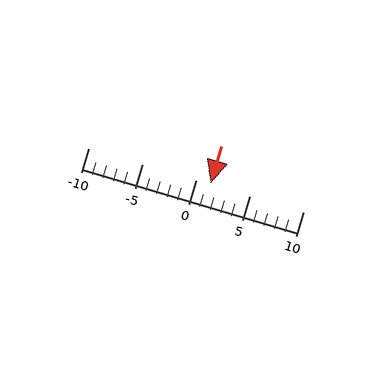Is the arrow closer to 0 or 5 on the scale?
The arrow is closer to 0.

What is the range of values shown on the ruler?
The ruler shows values from -10 to 10.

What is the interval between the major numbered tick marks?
The major tick marks are spaced 5 units apart.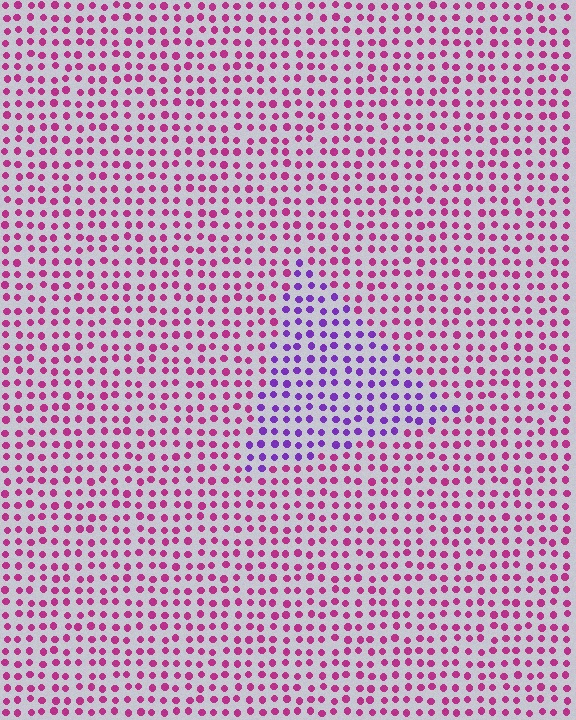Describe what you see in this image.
The image is filled with small magenta elements in a uniform arrangement. A triangle-shaped region is visible where the elements are tinted to a slightly different hue, forming a subtle color boundary.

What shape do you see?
I see a triangle.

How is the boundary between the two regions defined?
The boundary is defined purely by a slight shift in hue (about 48 degrees). Spacing, size, and orientation are identical on both sides.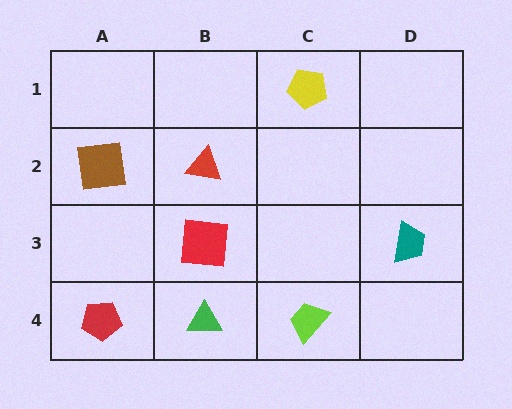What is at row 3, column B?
A red square.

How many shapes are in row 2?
2 shapes.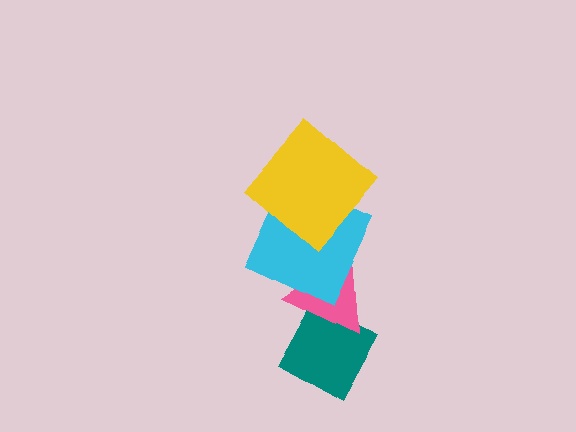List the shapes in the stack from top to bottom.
From top to bottom: the yellow diamond, the cyan square, the pink triangle, the teal diamond.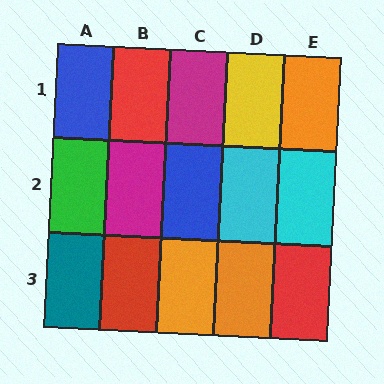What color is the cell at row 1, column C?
Magenta.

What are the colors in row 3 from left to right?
Teal, red, orange, orange, red.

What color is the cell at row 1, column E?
Orange.